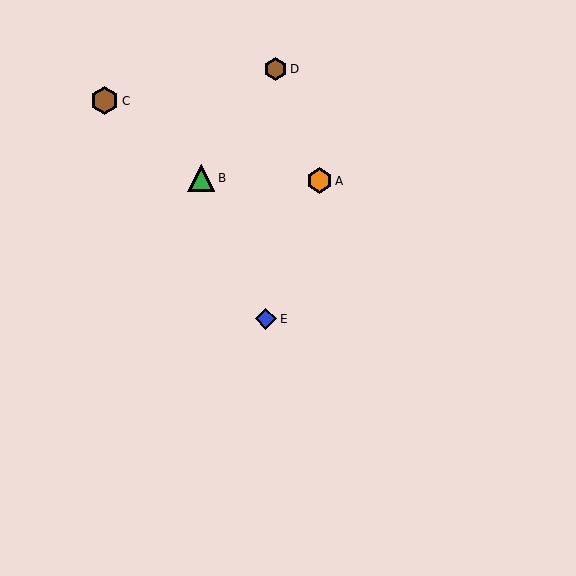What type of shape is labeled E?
Shape E is a blue diamond.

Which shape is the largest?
The brown hexagon (labeled C) is the largest.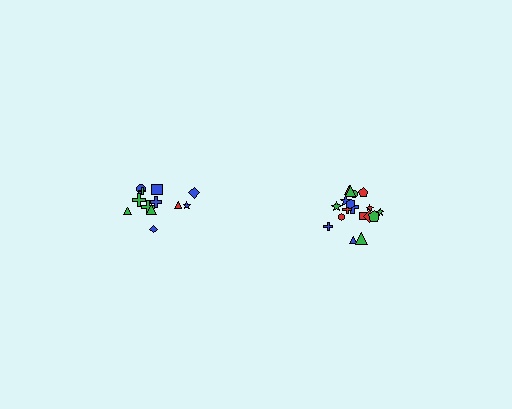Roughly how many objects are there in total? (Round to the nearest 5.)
Roughly 30 objects in total.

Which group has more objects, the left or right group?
The right group.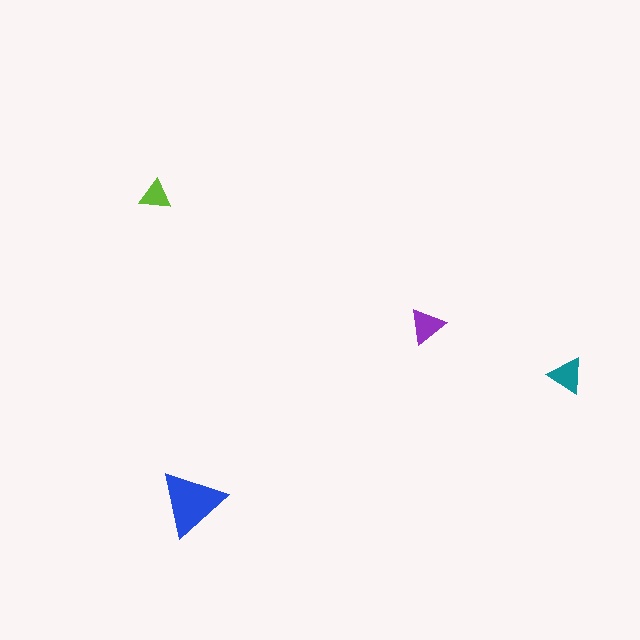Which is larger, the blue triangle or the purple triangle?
The blue one.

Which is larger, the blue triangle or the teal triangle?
The blue one.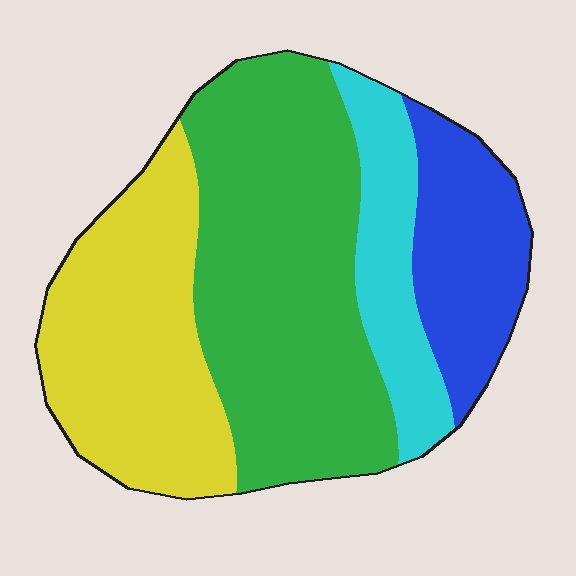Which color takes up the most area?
Green, at roughly 40%.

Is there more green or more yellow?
Green.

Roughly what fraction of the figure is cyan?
Cyan takes up about one eighth (1/8) of the figure.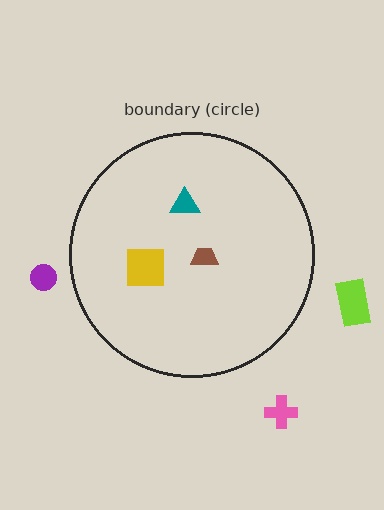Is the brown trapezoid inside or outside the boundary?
Inside.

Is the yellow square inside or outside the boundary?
Inside.